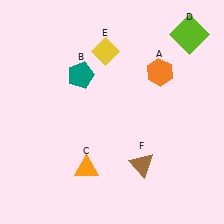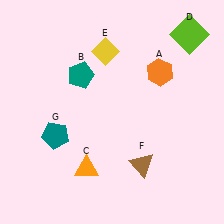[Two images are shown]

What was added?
A teal pentagon (G) was added in Image 2.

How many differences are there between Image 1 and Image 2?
There is 1 difference between the two images.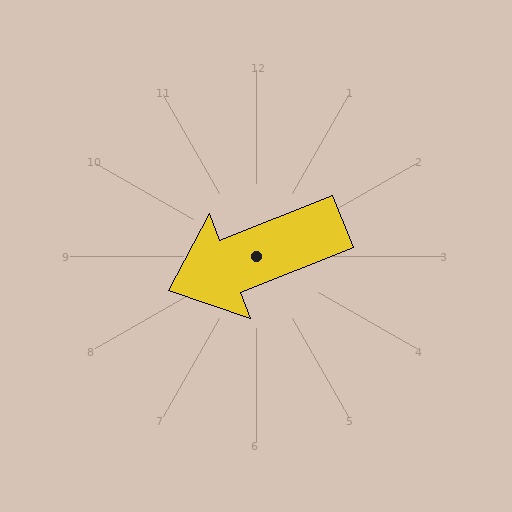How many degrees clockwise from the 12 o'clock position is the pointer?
Approximately 249 degrees.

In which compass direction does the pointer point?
West.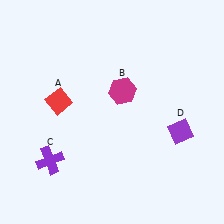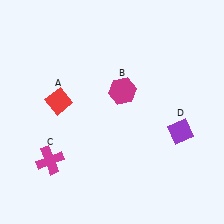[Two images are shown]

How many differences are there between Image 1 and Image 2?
There is 1 difference between the two images.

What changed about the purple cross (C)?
In Image 1, C is purple. In Image 2, it changed to magenta.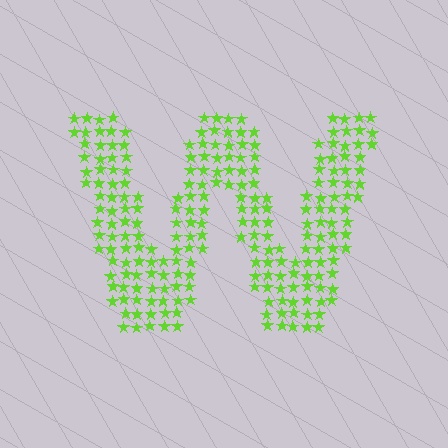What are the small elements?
The small elements are stars.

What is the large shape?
The large shape is the letter W.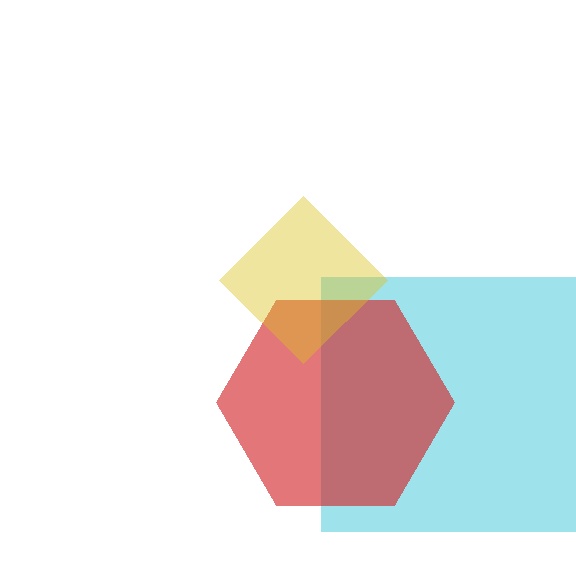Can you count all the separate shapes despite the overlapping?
Yes, there are 3 separate shapes.